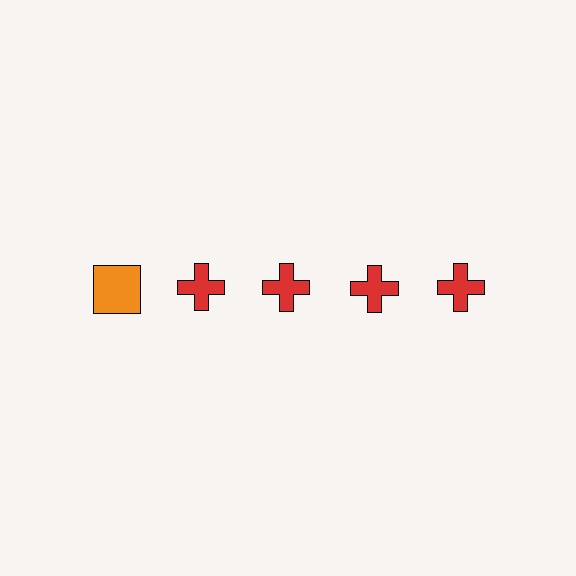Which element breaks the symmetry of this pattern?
The orange square in the top row, leftmost column breaks the symmetry. All other shapes are red crosses.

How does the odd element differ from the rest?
It differs in both color (orange instead of red) and shape (square instead of cross).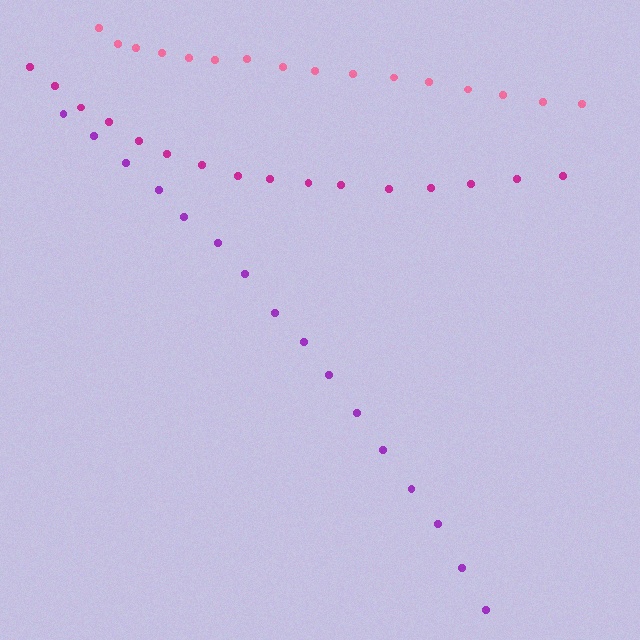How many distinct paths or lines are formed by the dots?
There are 3 distinct paths.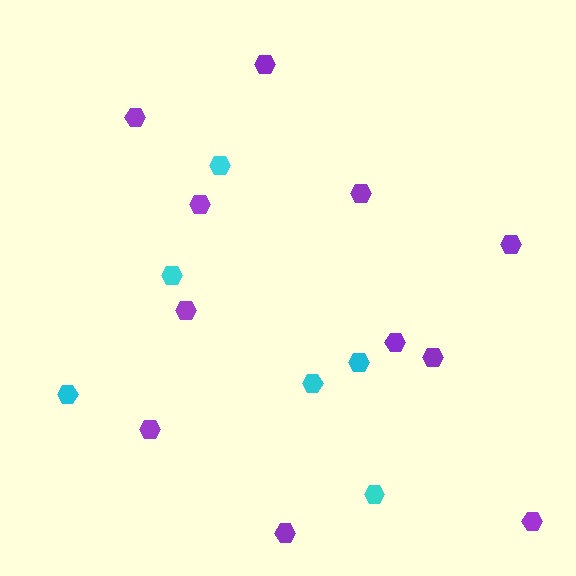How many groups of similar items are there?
There are 2 groups: one group of purple hexagons (11) and one group of cyan hexagons (6).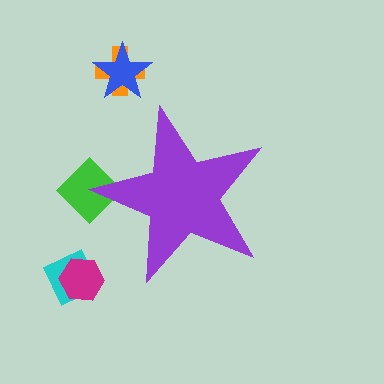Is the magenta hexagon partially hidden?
No, the magenta hexagon is fully visible.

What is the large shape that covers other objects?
A purple star.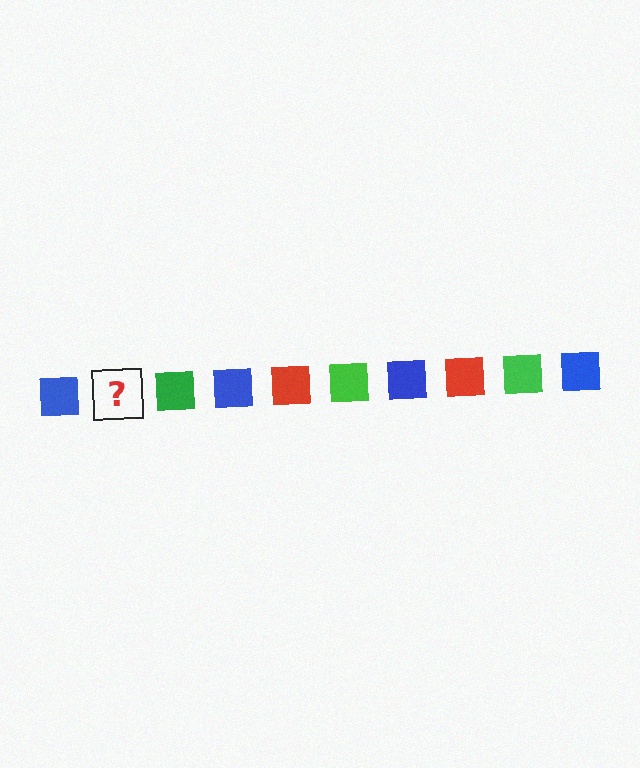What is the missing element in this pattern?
The missing element is a red square.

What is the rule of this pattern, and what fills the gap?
The rule is that the pattern cycles through blue, red, green squares. The gap should be filled with a red square.